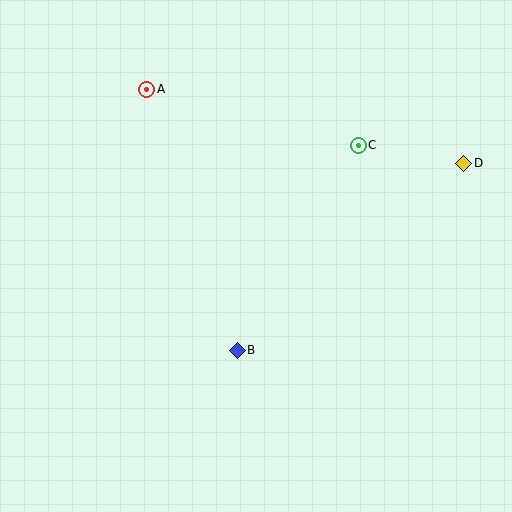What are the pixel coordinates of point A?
Point A is at (146, 89).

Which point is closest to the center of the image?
Point B at (237, 350) is closest to the center.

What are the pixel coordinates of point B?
Point B is at (237, 350).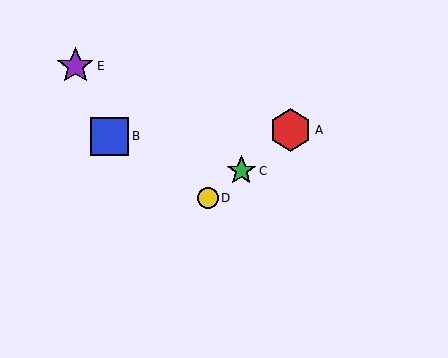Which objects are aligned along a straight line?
Objects A, C, D are aligned along a straight line.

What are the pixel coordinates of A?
Object A is at (290, 130).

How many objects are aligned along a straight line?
3 objects (A, C, D) are aligned along a straight line.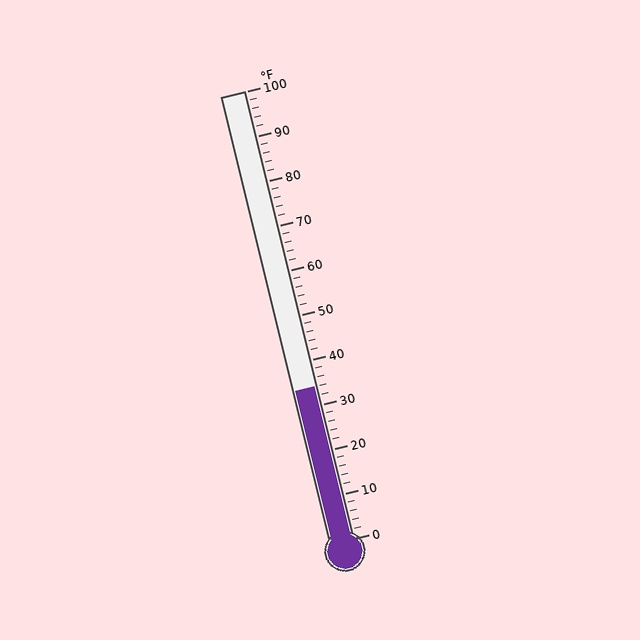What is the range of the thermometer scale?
The thermometer scale ranges from 0°F to 100°F.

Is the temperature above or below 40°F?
The temperature is below 40°F.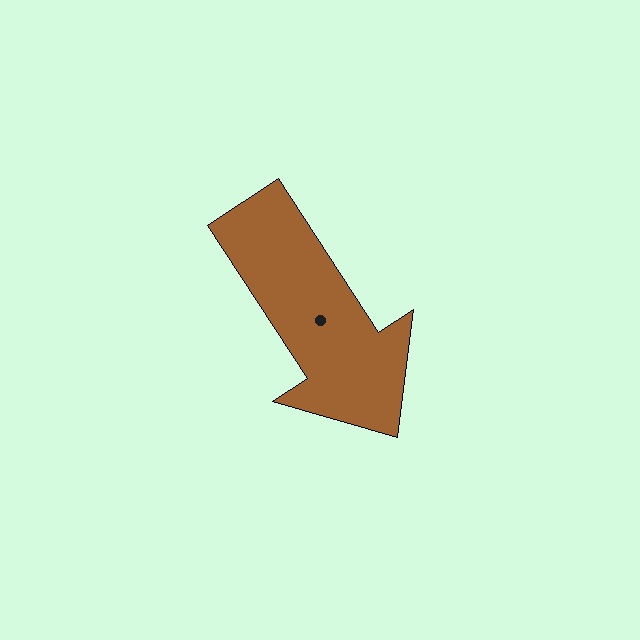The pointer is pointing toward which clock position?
Roughly 5 o'clock.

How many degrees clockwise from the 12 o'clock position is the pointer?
Approximately 147 degrees.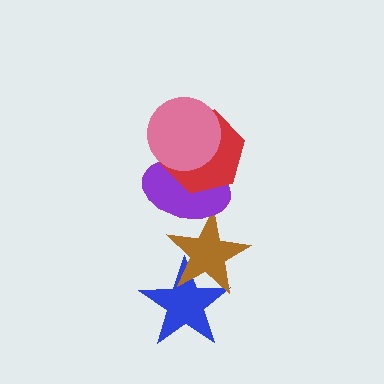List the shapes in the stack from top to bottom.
From top to bottom: the pink circle, the red hexagon, the purple ellipse, the brown star, the blue star.